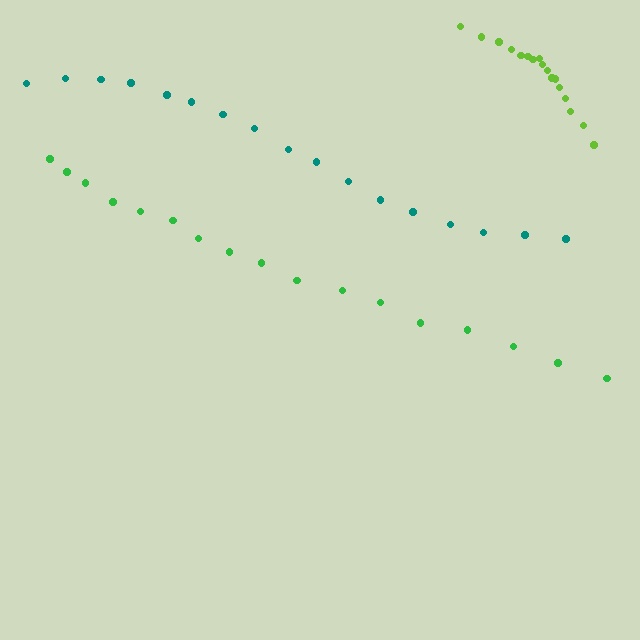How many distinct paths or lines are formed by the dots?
There are 3 distinct paths.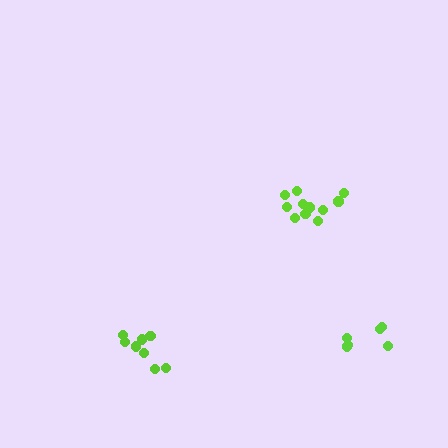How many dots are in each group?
Group 1: 6 dots, Group 2: 8 dots, Group 3: 11 dots (25 total).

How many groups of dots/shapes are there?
There are 3 groups.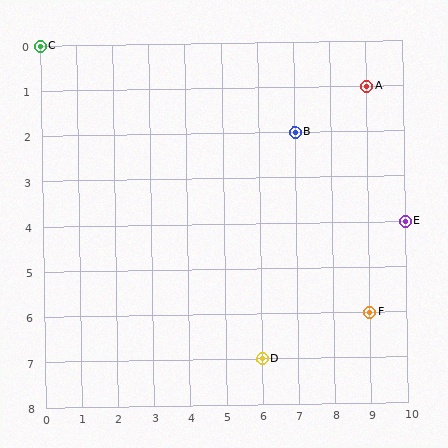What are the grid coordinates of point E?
Point E is at grid coordinates (10, 4).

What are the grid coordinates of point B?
Point B is at grid coordinates (7, 2).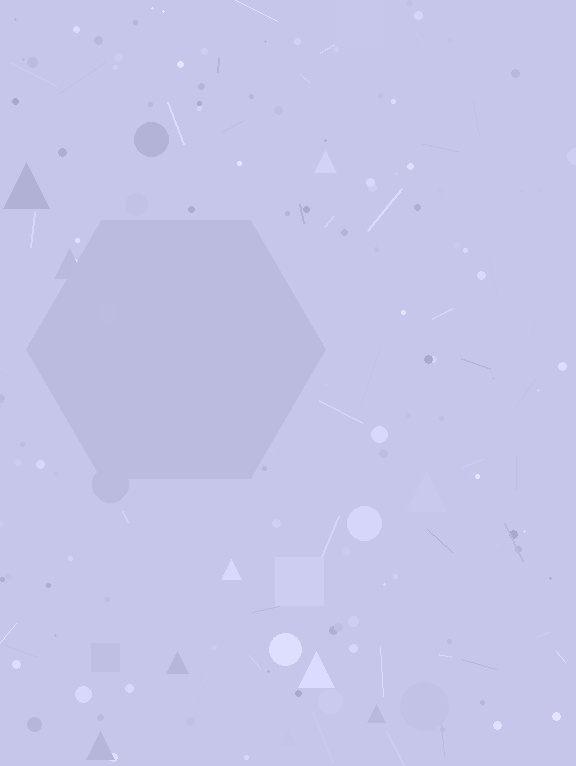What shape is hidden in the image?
A hexagon is hidden in the image.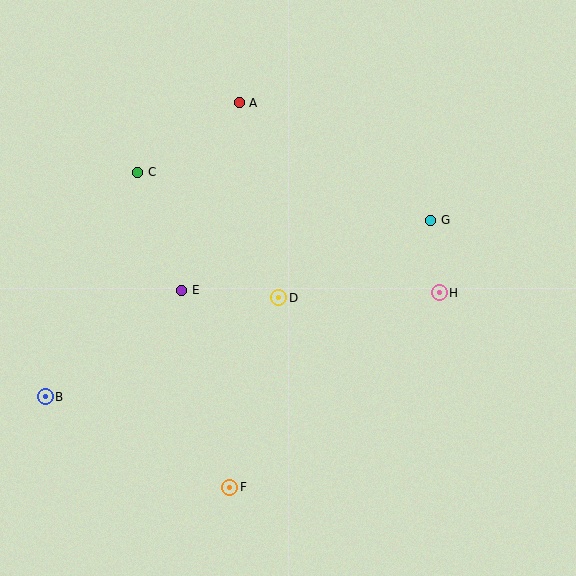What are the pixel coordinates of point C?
Point C is at (138, 172).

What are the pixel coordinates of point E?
Point E is at (182, 290).